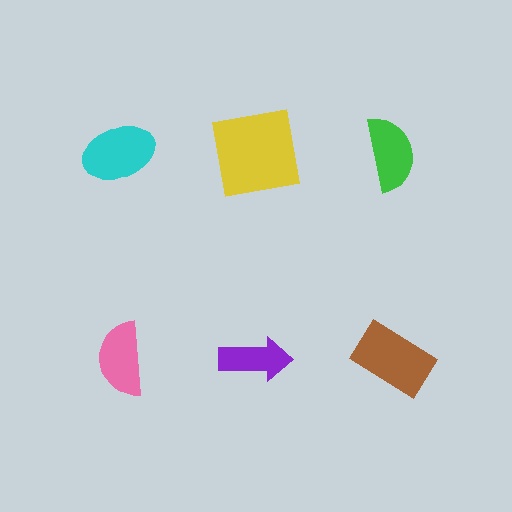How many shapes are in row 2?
3 shapes.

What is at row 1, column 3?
A green semicircle.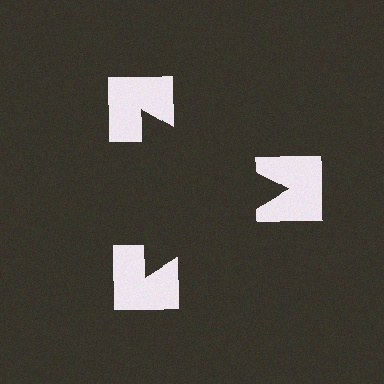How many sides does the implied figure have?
3 sides.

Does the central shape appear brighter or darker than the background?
It typically appears slightly darker than the background, even though no actual brightness change is drawn.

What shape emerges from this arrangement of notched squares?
An illusory triangle — its edges are inferred from the aligned wedge cuts in the notched squares, not physically drawn.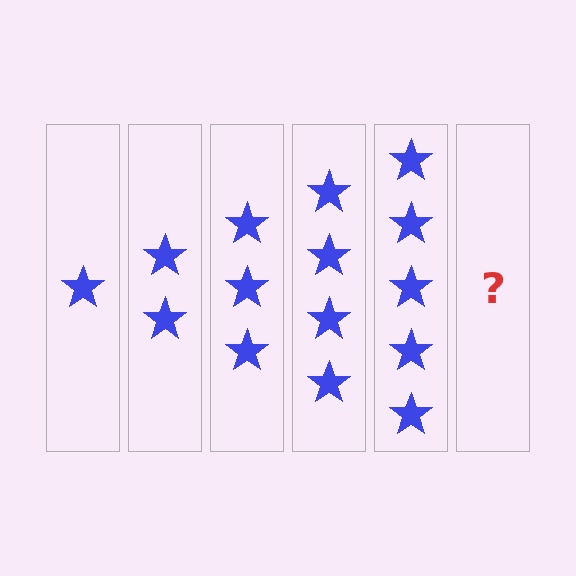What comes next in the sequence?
The next element should be 6 stars.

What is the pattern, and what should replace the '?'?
The pattern is that each step adds one more star. The '?' should be 6 stars.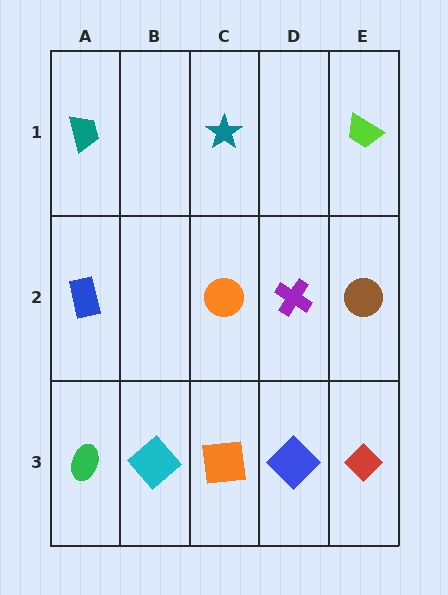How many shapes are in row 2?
4 shapes.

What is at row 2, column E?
A brown circle.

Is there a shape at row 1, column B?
No, that cell is empty.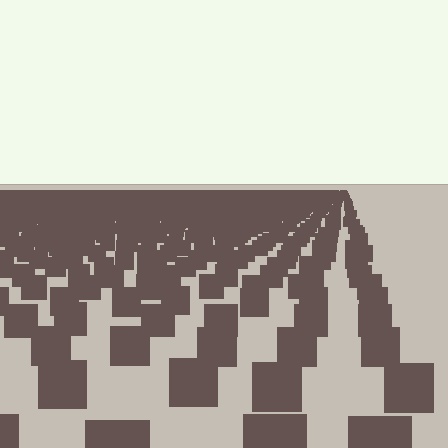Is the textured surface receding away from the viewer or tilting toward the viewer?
The surface is receding away from the viewer. Texture elements get smaller and denser toward the top.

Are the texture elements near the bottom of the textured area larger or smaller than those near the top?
Larger. Near the bottom, elements are closer to the viewer and appear at a bigger on-screen size.